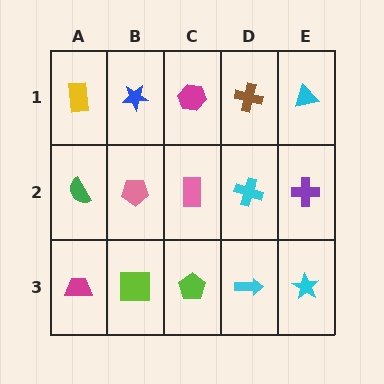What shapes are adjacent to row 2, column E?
A cyan triangle (row 1, column E), a cyan star (row 3, column E), a cyan cross (row 2, column D).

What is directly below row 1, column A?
A green semicircle.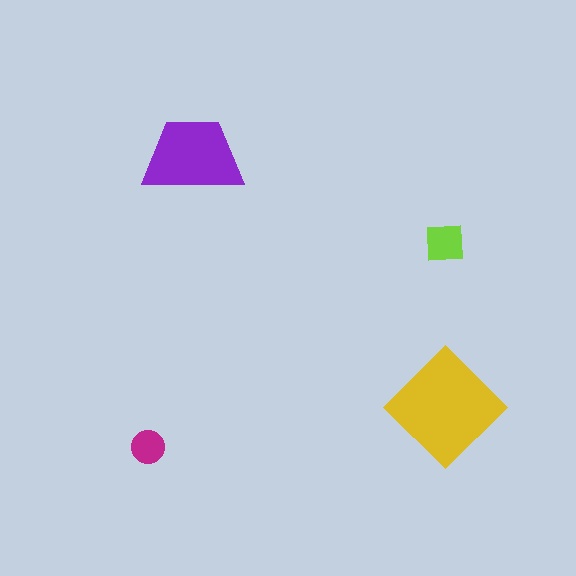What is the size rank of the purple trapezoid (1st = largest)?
2nd.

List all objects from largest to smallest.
The yellow diamond, the purple trapezoid, the lime square, the magenta circle.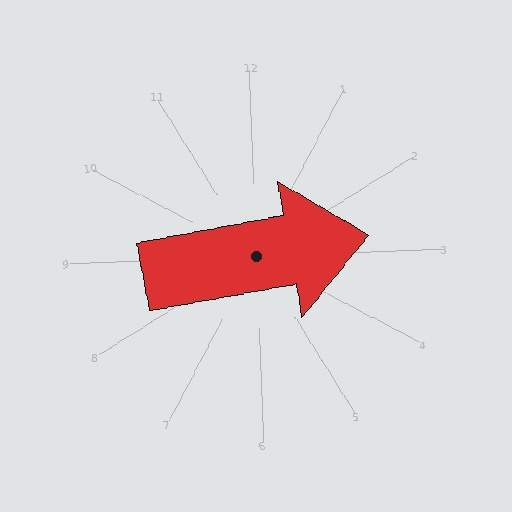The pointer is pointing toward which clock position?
Roughly 3 o'clock.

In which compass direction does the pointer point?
East.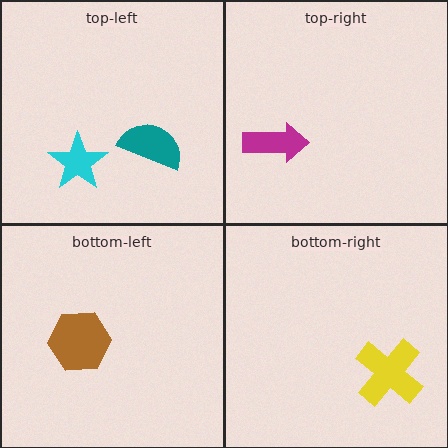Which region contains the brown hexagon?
The bottom-left region.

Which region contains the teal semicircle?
The top-left region.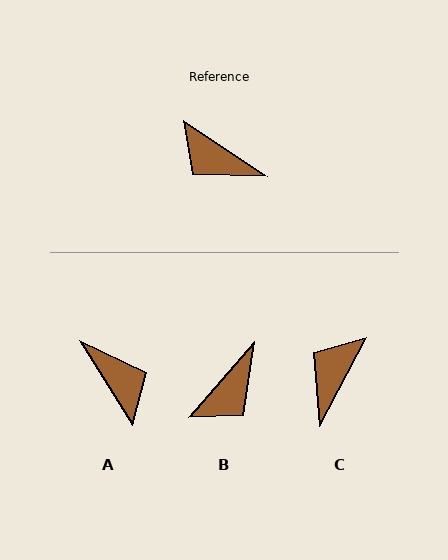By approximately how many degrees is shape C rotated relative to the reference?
Approximately 84 degrees clockwise.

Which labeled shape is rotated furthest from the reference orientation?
A, about 155 degrees away.